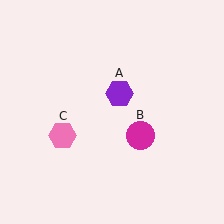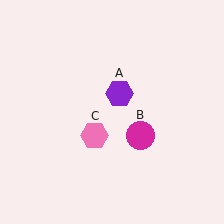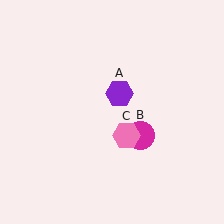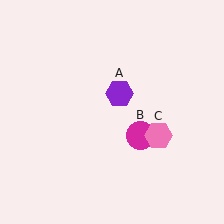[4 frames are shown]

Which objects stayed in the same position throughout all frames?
Purple hexagon (object A) and magenta circle (object B) remained stationary.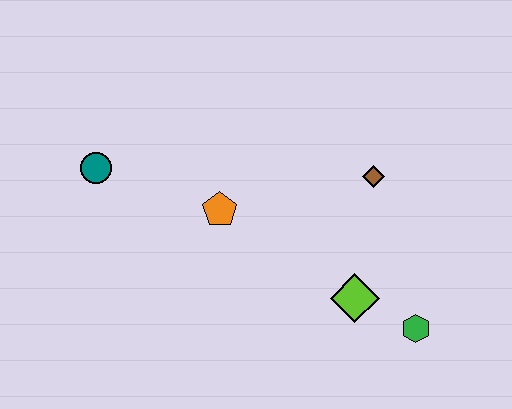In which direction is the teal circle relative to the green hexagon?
The teal circle is to the left of the green hexagon.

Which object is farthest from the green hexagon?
The teal circle is farthest from the green hexagon.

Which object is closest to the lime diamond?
The green hexagon is closest to the lime diamond.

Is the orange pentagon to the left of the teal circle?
No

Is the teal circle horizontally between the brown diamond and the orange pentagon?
No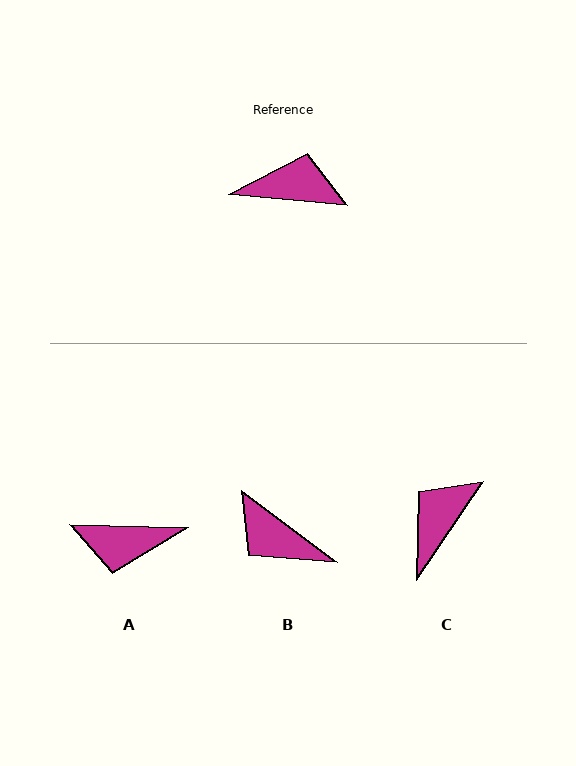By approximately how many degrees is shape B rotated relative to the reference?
Approximately 148 degrees counter-clockwise.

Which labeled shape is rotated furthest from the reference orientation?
A, about 176 degrees away.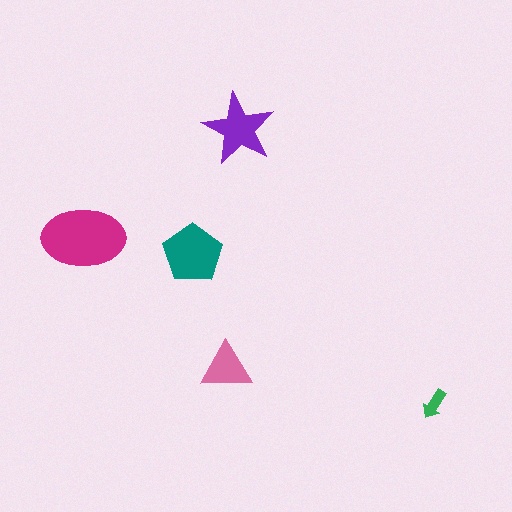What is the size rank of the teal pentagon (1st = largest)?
2nd.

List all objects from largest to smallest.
The magenta ellipse, the teal pentagon, the purple star, the pink triangle, the green arrow.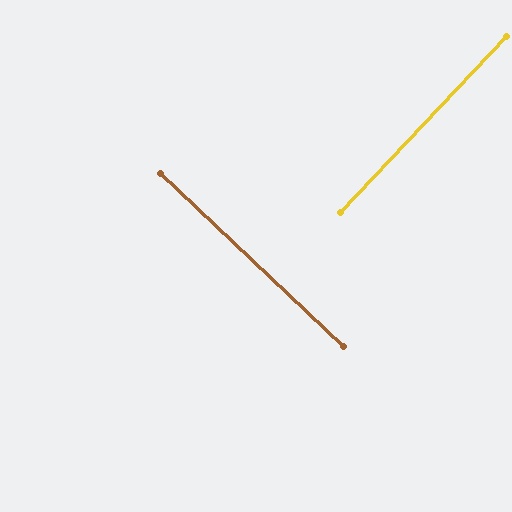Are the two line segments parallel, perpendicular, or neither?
Perpendicular — they meet at approximately 90°.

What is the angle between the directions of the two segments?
Approximately 90 degrees.